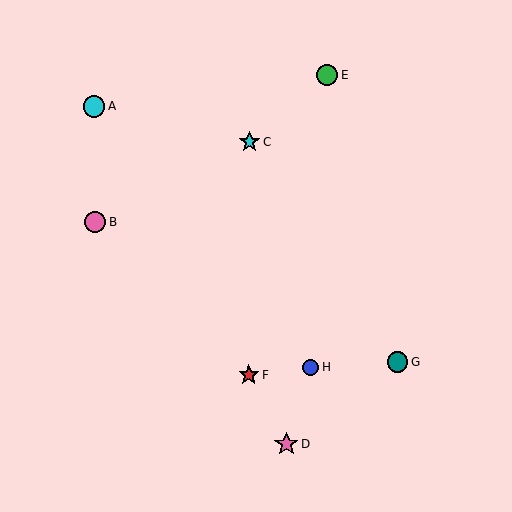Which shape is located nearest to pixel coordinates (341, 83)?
The green circle (labeled E) at (327, 75) is nearest to that location.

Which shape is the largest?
The pink star (labeled D) is the largest.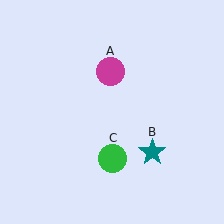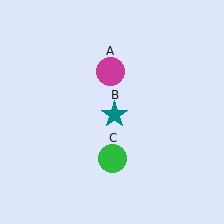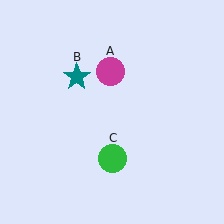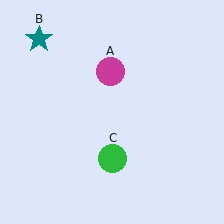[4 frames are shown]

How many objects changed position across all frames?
1 object changed position: teal star (object B).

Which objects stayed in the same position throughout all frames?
Magenta circle (object A) and green circle (object C) remained stationary.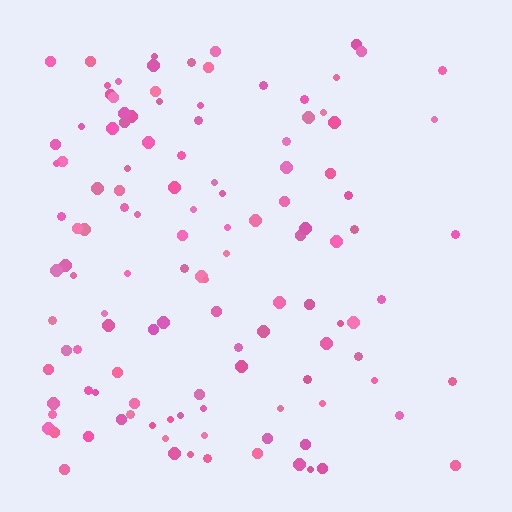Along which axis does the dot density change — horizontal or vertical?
Horizontal.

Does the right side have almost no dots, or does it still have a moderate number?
Still a moderate number, just noticeably fewer than the left.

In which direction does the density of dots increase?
From right to left, with the left side densest.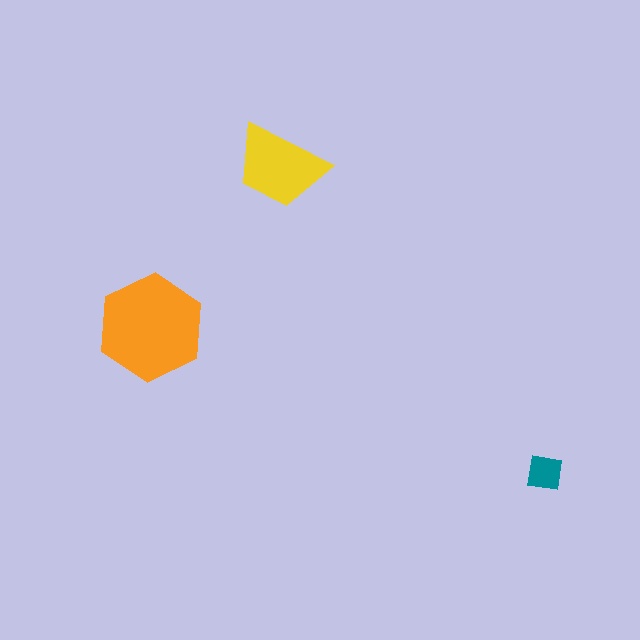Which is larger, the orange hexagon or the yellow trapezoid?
The orange hexagon.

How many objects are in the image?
There are 3 objects in the image.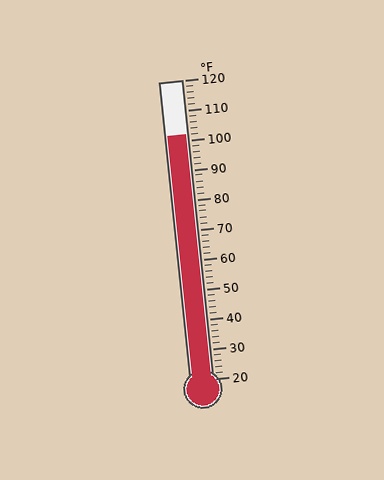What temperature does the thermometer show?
The thermometer shows approximately 102°F.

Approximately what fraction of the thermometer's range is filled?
The thermometer is filled to approximately 80% of its range.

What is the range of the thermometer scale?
The thermometer scale ranges from 20°F to 120°F.